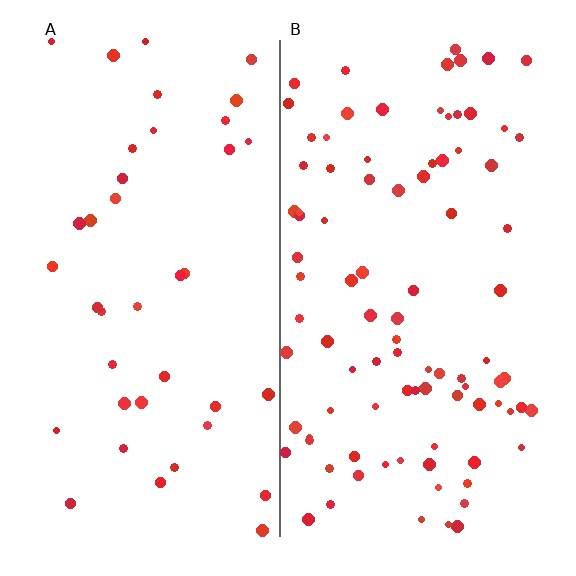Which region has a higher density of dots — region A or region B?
B (the right).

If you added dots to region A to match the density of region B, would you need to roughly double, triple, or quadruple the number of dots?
Approximately double.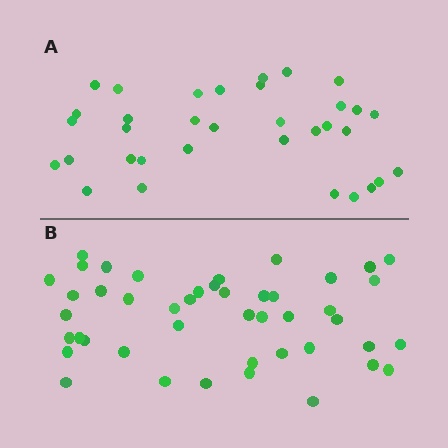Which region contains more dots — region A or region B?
Region B (the bottom region) has more dots.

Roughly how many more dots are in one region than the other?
Region B has roughly 12 or so more dots than region A.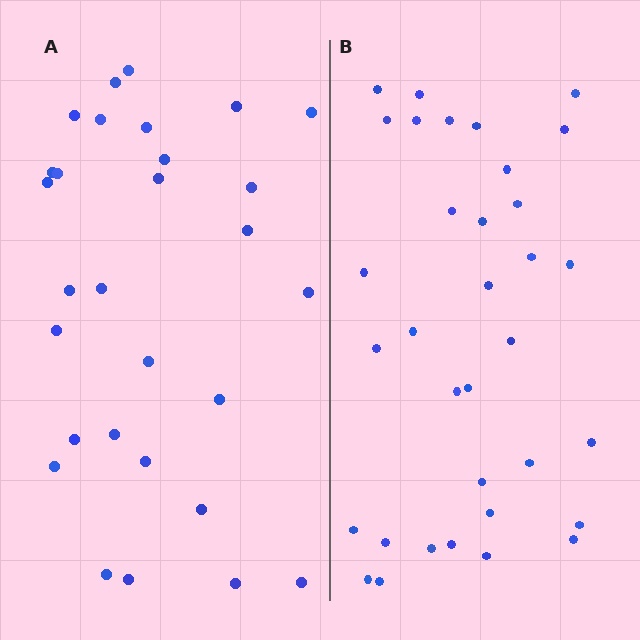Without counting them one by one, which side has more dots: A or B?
Region B (the right region) has more dots.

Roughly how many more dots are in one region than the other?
Region B has about 5 more dots than region A.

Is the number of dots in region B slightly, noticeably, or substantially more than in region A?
Region B has only slightly more — the two regions are fairly close. The ratio is roughly 1.2 to 1.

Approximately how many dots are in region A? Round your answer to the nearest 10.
About 30 dots. (The exact count is 29, which rounds to 30.)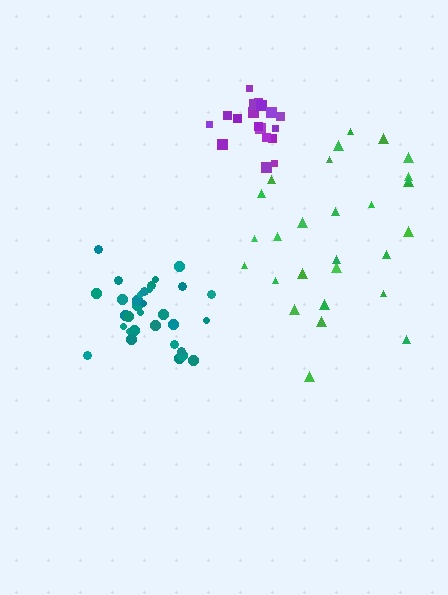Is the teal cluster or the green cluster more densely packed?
Teal.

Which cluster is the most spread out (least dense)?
Green.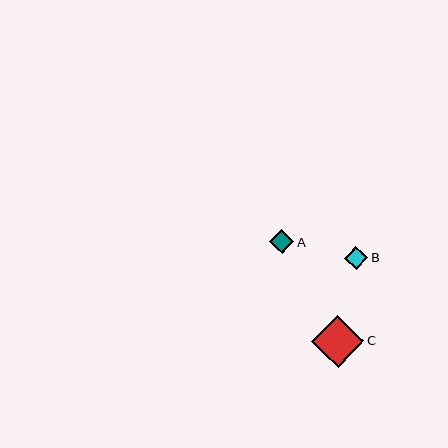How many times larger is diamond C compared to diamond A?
Diamond C is approximately 2.1 times the size of diamond A.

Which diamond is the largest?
Diamond C is the largest with a size of approximately 52 pixels.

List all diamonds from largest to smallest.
From largest to smallest: C, A, B.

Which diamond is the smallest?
Diamond B is the smallest with a size of approximately 23 pixels.